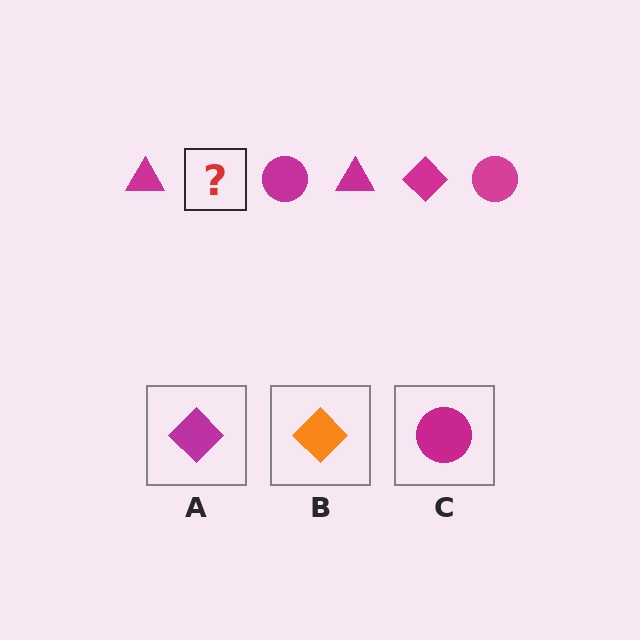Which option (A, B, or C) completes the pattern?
A.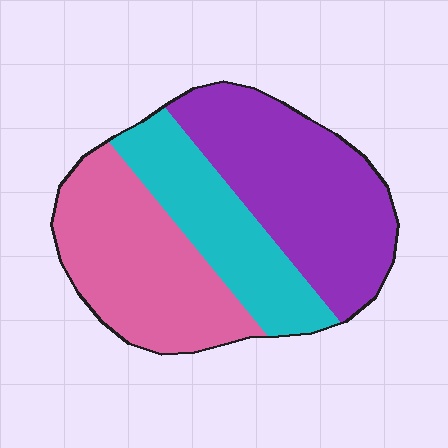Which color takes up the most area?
Purple, at roughly 40%.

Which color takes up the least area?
Cyan, at roughly 25%.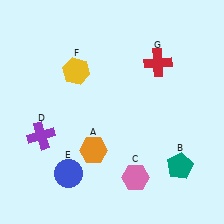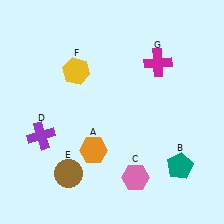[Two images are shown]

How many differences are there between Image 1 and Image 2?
There are 2 differences between the two images.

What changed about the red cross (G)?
In Image 1, G is red. In Image 2, it changed to magenta.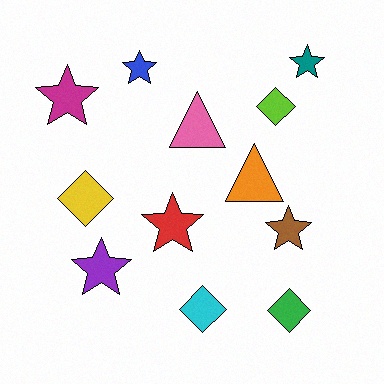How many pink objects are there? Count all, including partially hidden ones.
There is 1 pink object.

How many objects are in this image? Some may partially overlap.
There are 12 objects.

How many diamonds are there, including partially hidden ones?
There are 4 diamonds.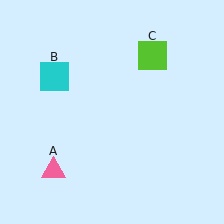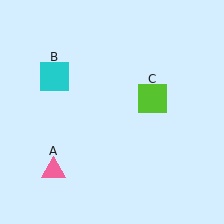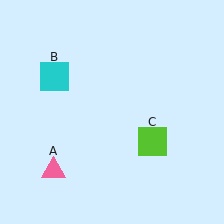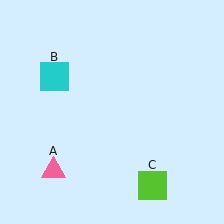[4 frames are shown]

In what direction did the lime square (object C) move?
The lime square (object C) moved down.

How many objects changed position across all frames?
1 object changed position: lime square (object C).